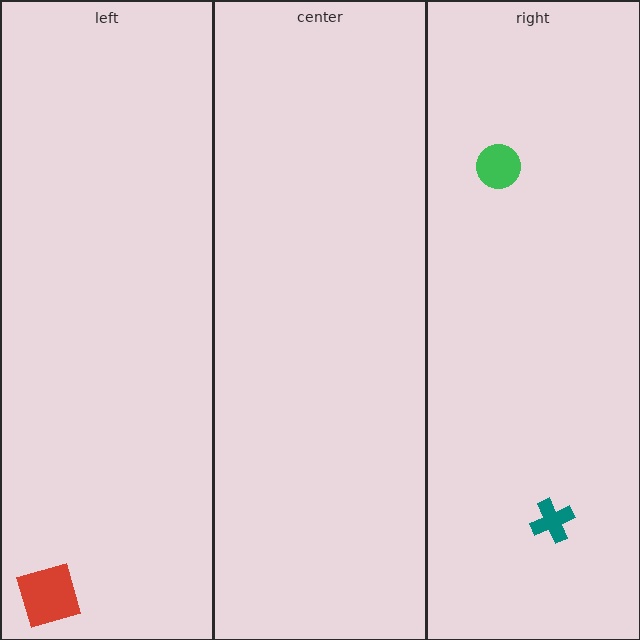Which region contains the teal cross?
The right region.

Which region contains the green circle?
The right region.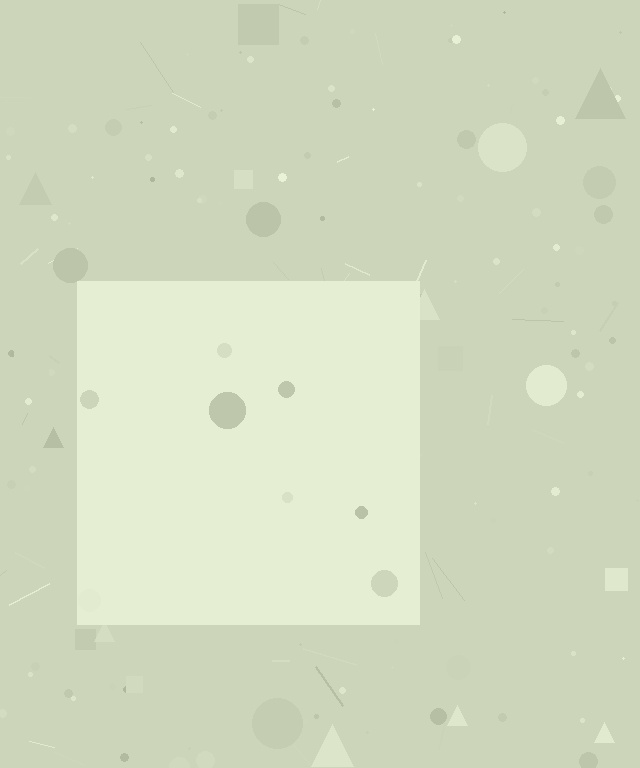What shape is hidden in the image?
A square is hidden in the image.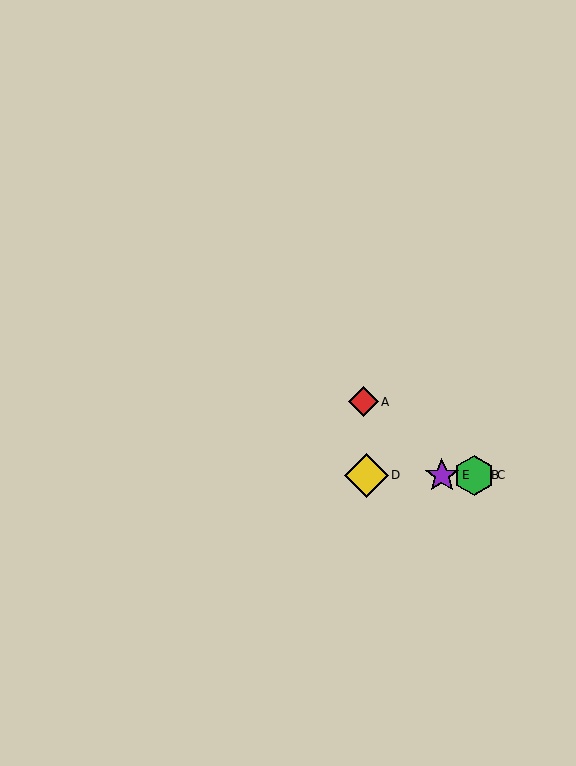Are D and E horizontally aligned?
Yes, both are at y≈475.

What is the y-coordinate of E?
Object E is at y≈475.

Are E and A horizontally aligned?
No, E is at y≈475 and A is at y≈402.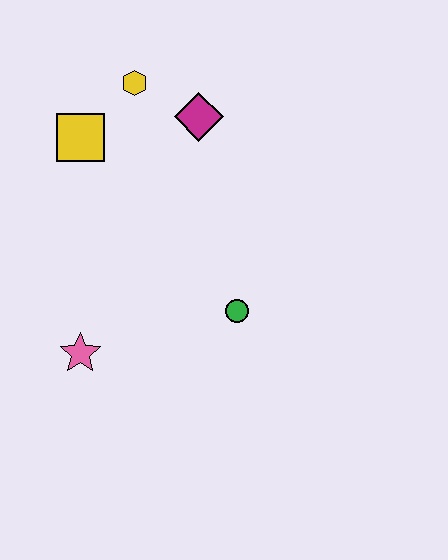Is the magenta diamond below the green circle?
No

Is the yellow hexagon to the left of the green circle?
Yes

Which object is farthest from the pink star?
The yellow hexagon is farthest from the pink star.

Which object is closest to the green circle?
The pink star is closest to the green circle.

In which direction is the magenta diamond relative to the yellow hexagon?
The magenta diamond is to the right of the yellow hexagon.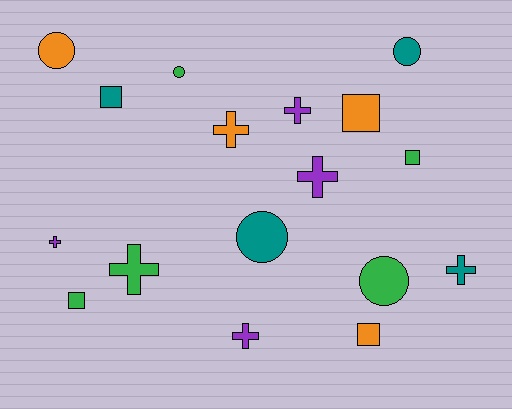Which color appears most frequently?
Green, with 5 objects.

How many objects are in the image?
There are 17 objects.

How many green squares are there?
There are 2 green squares.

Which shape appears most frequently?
Cross, with 7 objects.